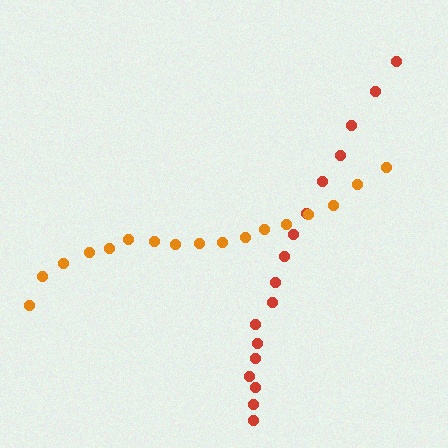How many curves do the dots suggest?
There are 2 distinct paths.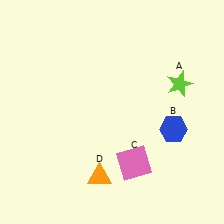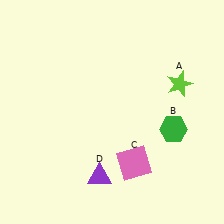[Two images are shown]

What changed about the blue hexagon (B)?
In Image 1, B is blue. In Image 2, it changed to green.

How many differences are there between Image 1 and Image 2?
There are 2 differences between the two images.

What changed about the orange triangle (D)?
In Image 1, D is orange. In Image 2, it changed to purple.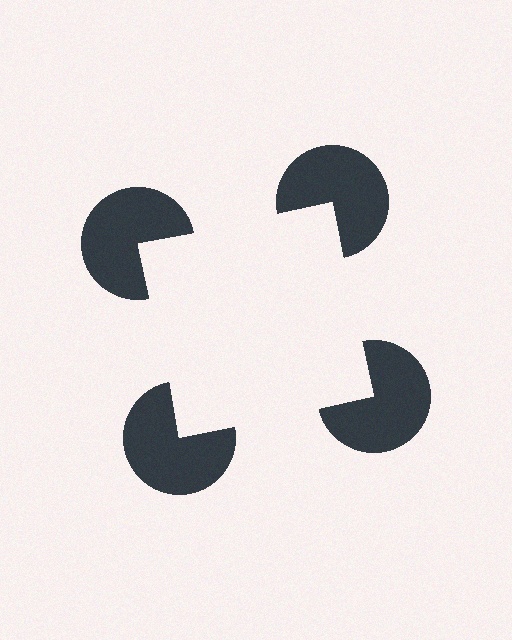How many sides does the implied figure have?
4 sides.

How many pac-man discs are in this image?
There are 4 — one at each vertex of the illusory square.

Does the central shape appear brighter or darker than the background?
It typically appears slightly brighter than the background, even though no actual brightness change is drawn.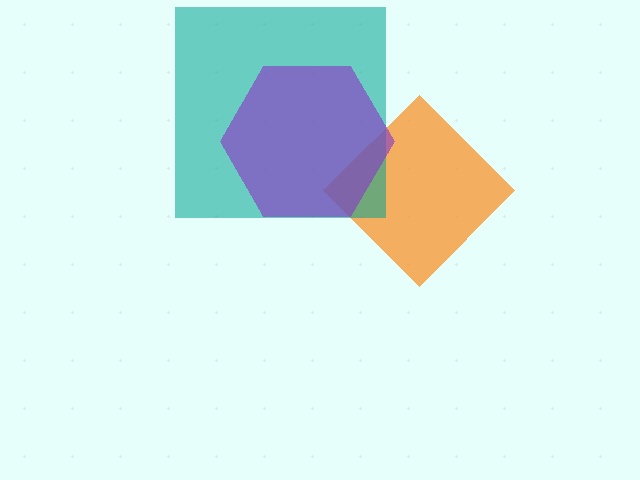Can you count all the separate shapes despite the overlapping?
Yes, there are 3 separate shapes.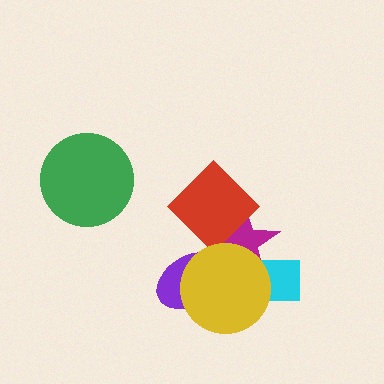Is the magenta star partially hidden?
Yes, it is partially covered by another shape.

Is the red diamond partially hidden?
No, no other shape covers it.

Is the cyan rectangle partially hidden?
Yes, it is partially covered by another shape.